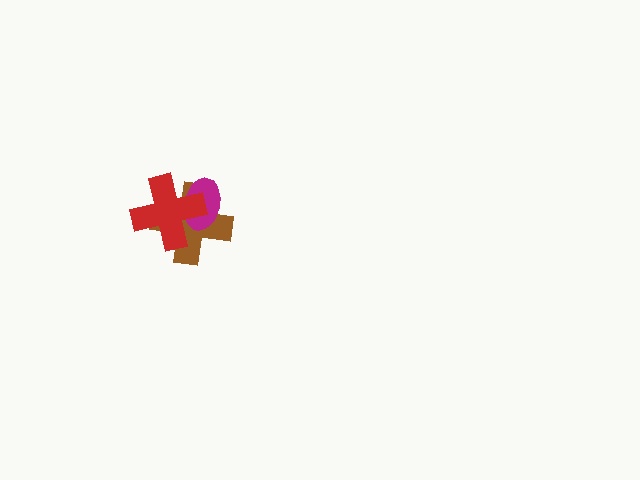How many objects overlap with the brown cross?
2 objects overlap with the brown cross.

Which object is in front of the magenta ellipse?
The red cross is in front of the magenta ellipse.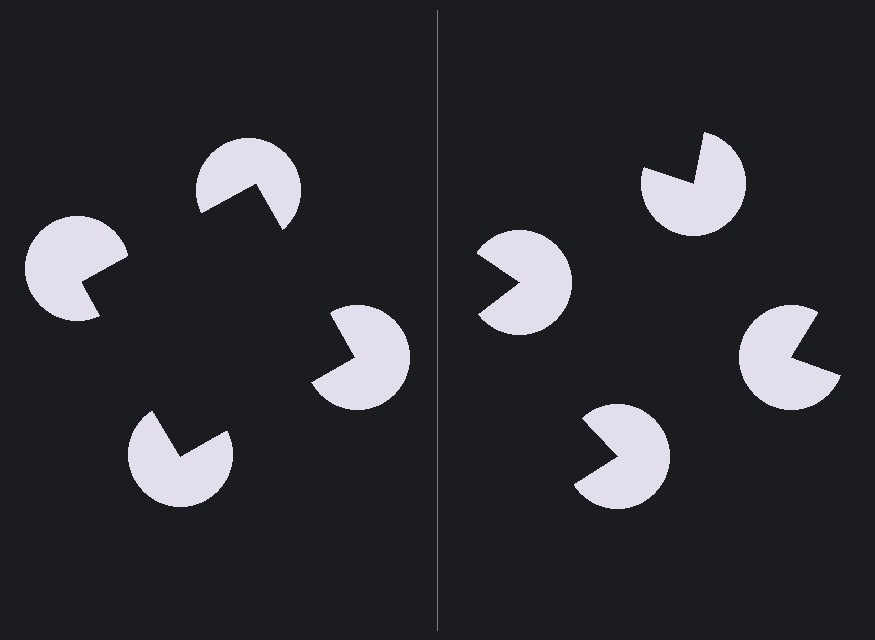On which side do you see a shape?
An illusory square appears on the left side. On the right side the wedge cuts are rotated, so no coherent shape forms.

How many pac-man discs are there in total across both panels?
8 — 4 on each side.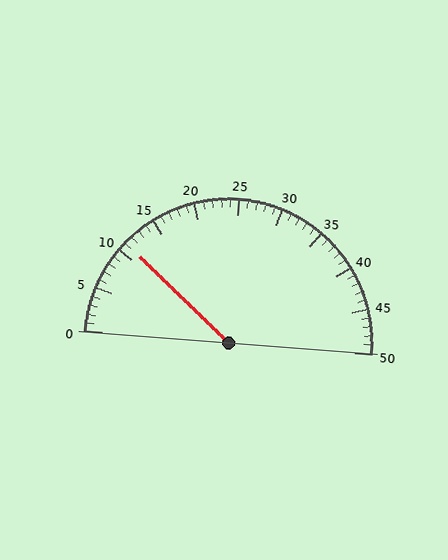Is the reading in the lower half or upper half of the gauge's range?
The reading is in the lower half of the range (0 to 50).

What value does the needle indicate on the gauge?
The needle indicates approximately 11.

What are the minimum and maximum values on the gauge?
The gauge ranges from 0 to 50.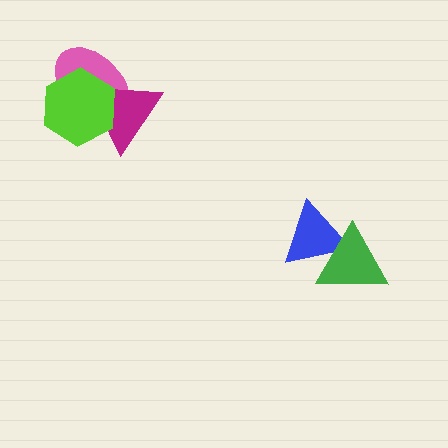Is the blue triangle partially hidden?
Yes, it is partially covered by another shape.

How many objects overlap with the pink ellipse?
2 objects overlap with the pink ellipse.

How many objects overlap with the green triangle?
1 object overlaps with the green triangle.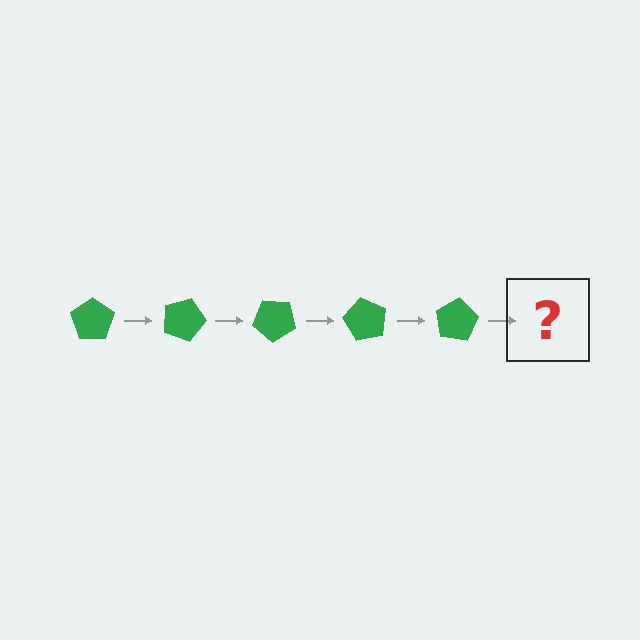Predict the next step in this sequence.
The next step is a green pentagon rotated 100 degrees.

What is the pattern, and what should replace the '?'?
The pattern is that the pentagon rotates 20 degrees each step. The '?' should be a green pentagon rotated 100 degrees.